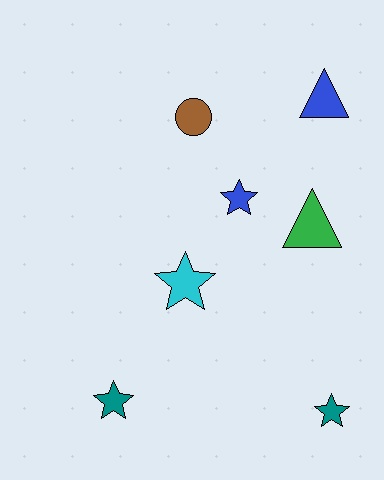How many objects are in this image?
There are 7 objects.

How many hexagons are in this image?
There are no hexagons.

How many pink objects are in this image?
There are no pink objects.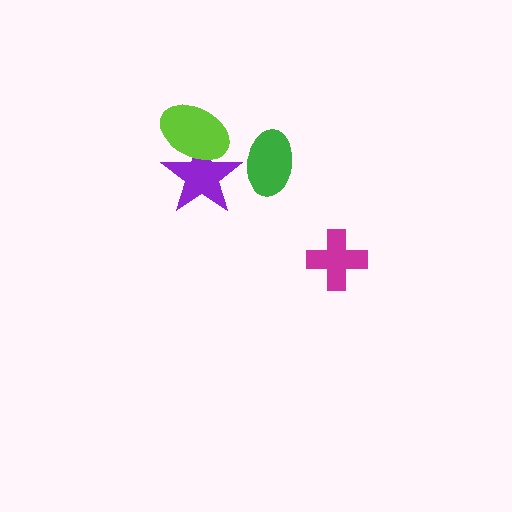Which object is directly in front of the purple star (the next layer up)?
The green ellipse is directly in front of the purple star.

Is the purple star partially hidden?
Yes, it is partially covered by another shape.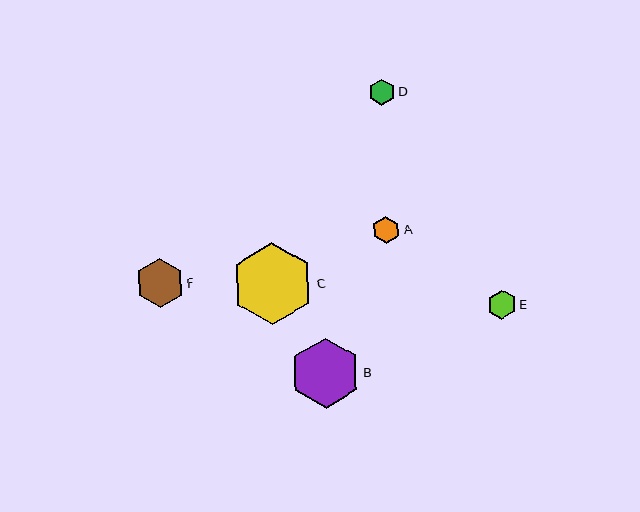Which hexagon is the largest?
Hexagon C is the largest with a size of approximately 82 pixels.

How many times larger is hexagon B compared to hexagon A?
Hexagon B is approximately 2.6 times the size of hexagon A.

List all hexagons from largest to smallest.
From largest to smallest: C, B, F, E, A, D.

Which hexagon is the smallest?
Hexagon D is the smallest with a size of approximately 26 pixels.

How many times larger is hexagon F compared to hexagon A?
Hexagon F is approximately 1.8 times the size of hexagon A.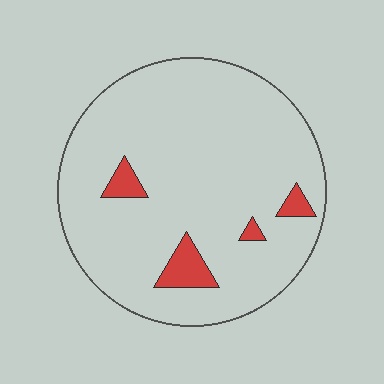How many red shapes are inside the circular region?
4.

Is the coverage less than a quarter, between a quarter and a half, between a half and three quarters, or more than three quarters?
Less than a quarter.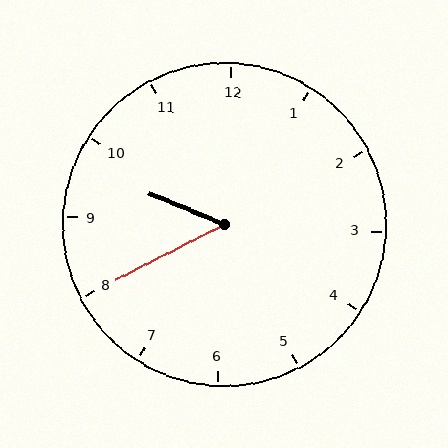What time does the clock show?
9:40.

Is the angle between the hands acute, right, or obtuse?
It is acute.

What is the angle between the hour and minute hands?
Approximately 50 degrees.